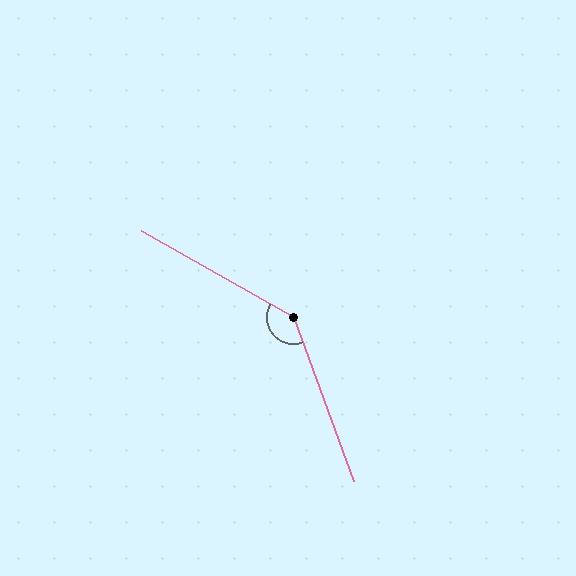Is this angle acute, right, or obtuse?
It is obtuse.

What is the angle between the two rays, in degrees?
Approximately 140 degrees.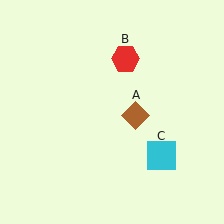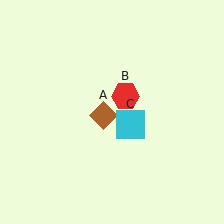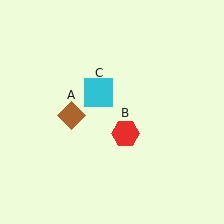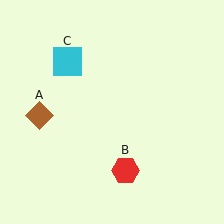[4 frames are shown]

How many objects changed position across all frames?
3 objects changed position: brown diamond (object A), red hexagon (object B), cyan square (object C).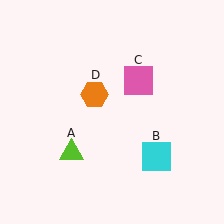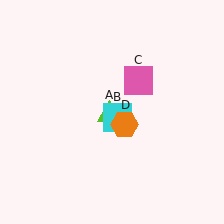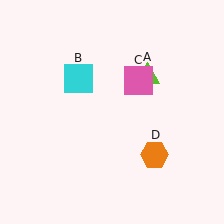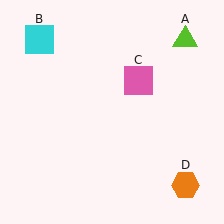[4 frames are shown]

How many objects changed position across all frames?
3 objects changed position: lime triangle (object A), cyan square (object B), orange hexagon (object D).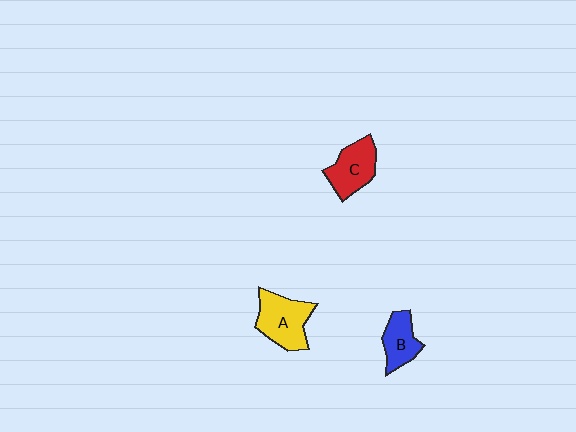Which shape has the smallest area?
Shape B (blue).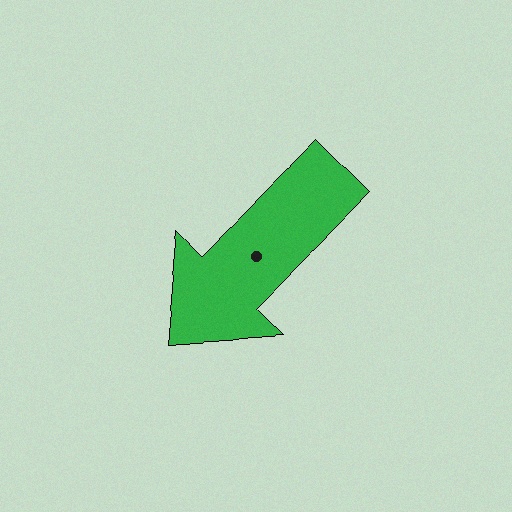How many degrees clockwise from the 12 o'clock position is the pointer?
Approximately 225 degrees.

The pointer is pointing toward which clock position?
Roughly 8 o'clock.